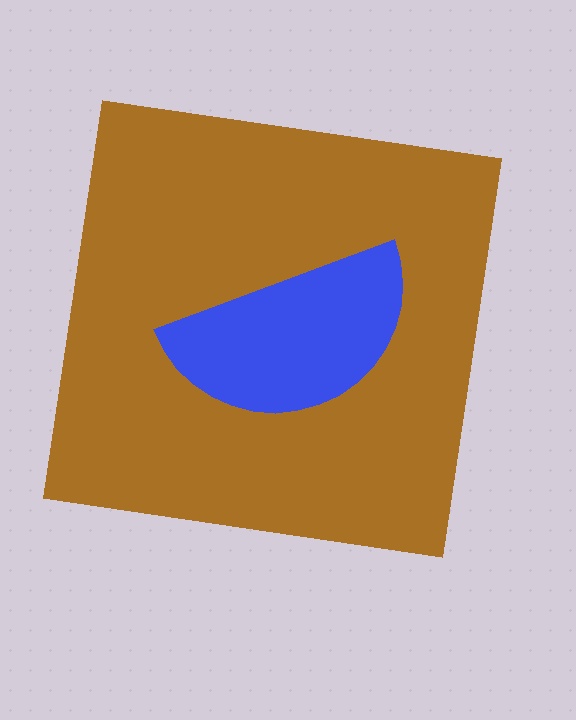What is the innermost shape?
The blue semicircle.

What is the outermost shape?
The brown square.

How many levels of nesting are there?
2.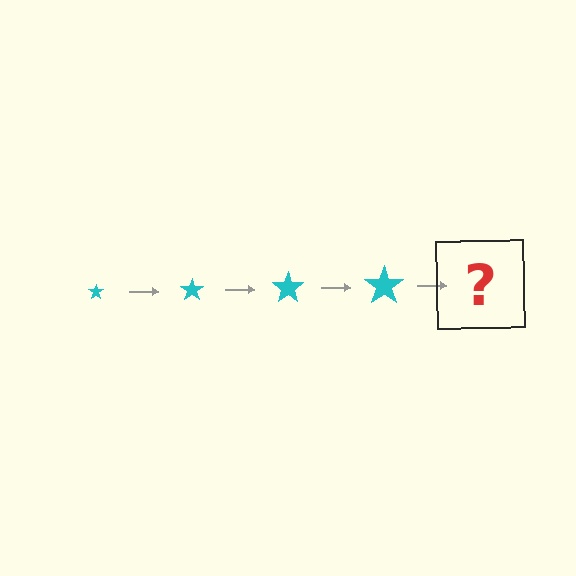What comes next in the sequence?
The next element should be a cyan star, larger than the previous one.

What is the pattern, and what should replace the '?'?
The pattern is that the star gets progressively larger each step. The '?' should be a cyan star, larger than the previous one.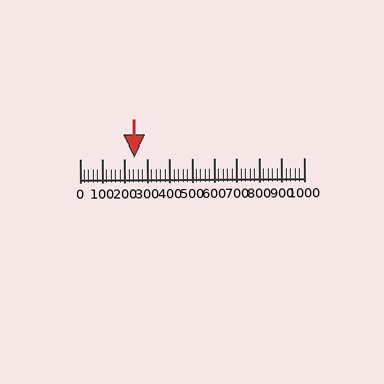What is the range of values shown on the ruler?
The ruler shows values from 0 to 1000.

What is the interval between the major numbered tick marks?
The major tick marks are spaced 100 units apart.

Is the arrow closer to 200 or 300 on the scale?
The arrow is closer to 200.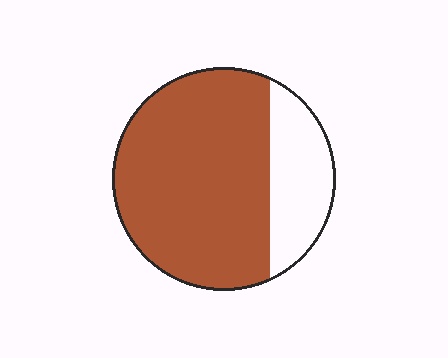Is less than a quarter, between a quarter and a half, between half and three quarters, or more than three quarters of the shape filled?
More than three quarters.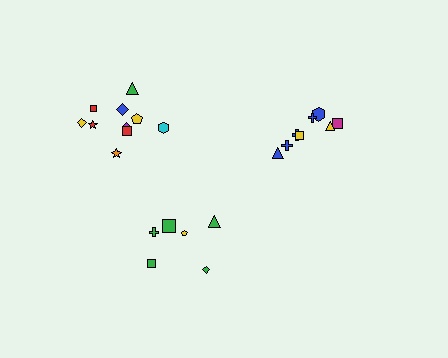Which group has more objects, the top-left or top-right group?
The top-left group.